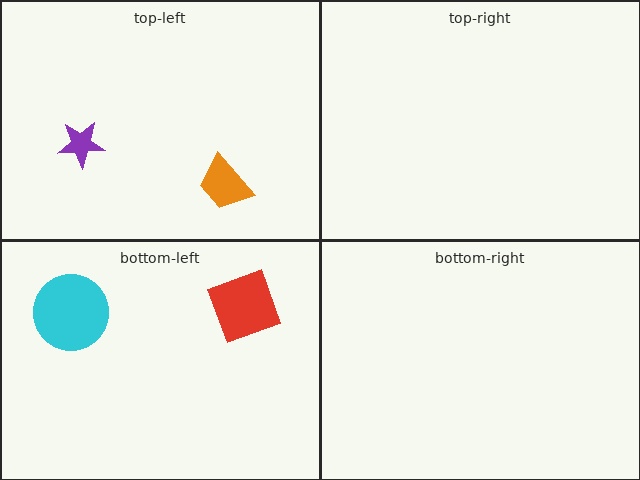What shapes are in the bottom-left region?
The red diamond, the cyan circle.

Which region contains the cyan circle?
The bottom-left region.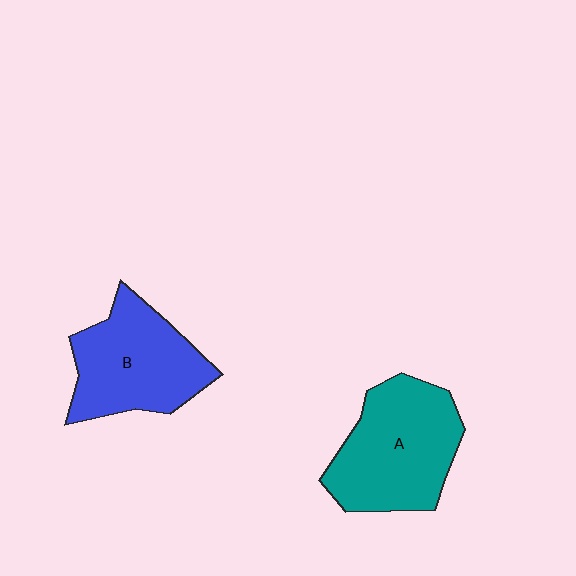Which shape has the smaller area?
Shape B (blue).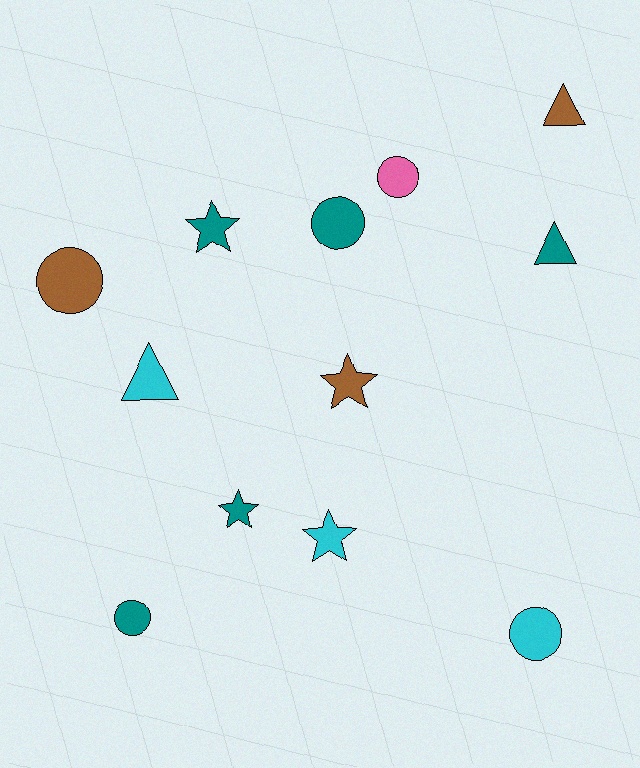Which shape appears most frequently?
Circle, with 5 objects.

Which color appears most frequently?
Teal, with 5 objects.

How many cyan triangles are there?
There is 1 cyan triangle.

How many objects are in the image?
There are 12 objects.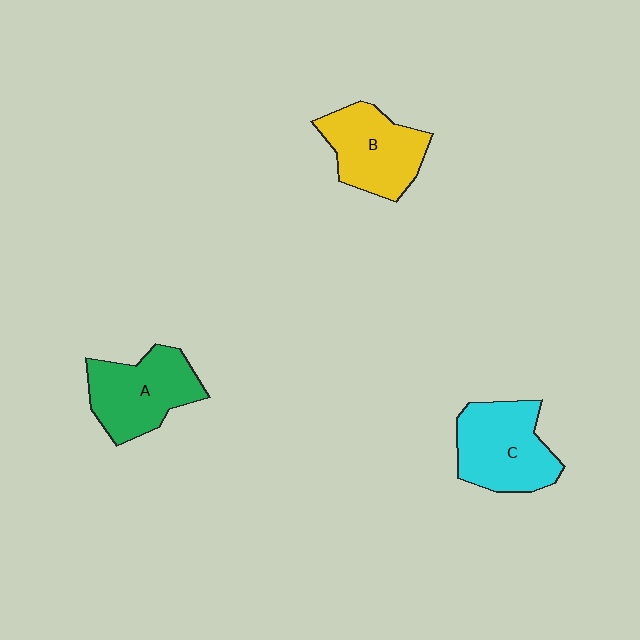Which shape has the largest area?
Shape C (cyan).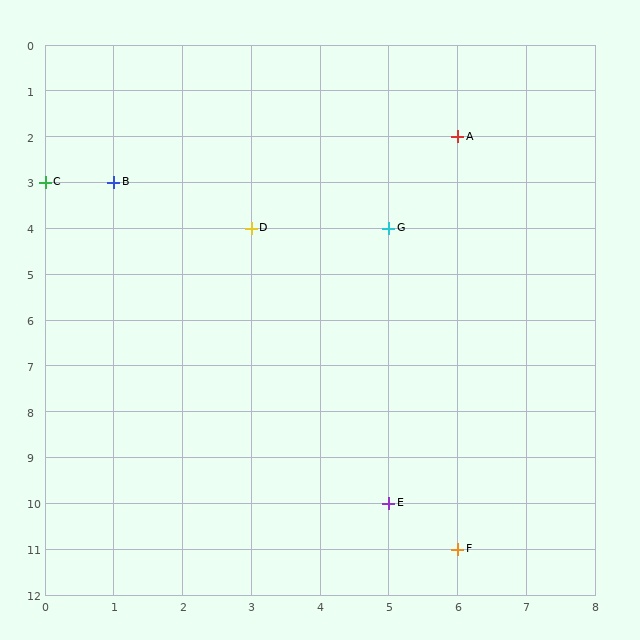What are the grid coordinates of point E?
Point E is at grid coordinates (5, 10).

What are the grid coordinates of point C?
Point C is at grid coordinates (0, 3).